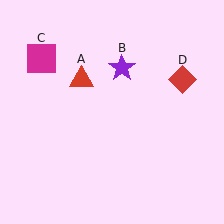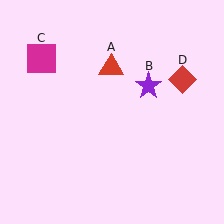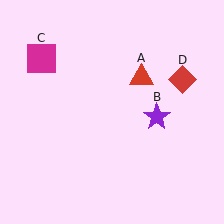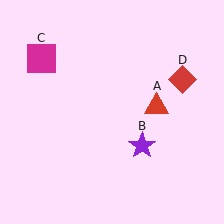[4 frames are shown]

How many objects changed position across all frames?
2 objects changed position: red triangle (object A), purple star (object B).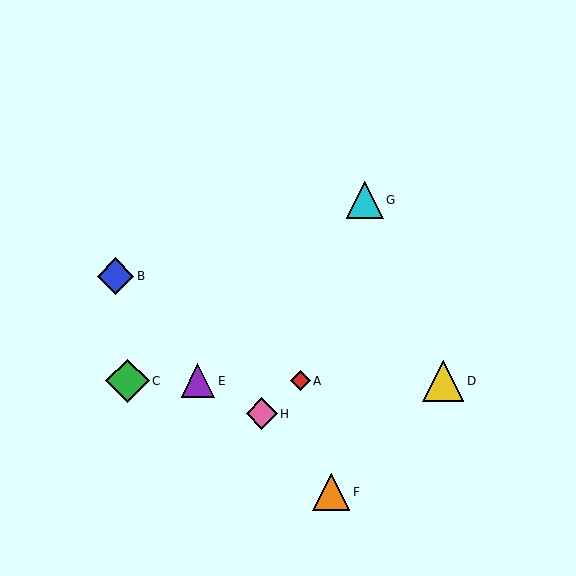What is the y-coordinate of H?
Object H is at y≈414.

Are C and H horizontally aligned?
No, C is at y≈381 and H is at y≈414.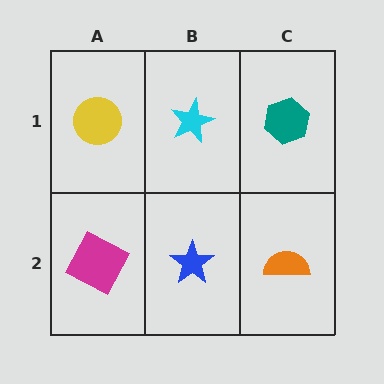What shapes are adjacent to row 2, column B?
A cyan star (row 1, column B), a magenta square (row 2, column A), an orange semicircle (row 2, column C).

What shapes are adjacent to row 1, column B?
A blue star (row 2, column B), a yellow circle (row 1, column A), a teal hexagon (row 1, column C).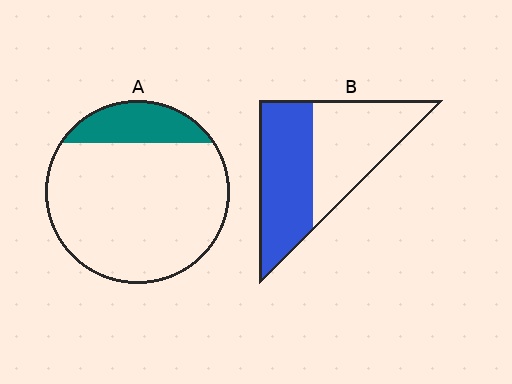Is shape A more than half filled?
No.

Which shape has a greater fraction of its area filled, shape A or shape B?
Shape B.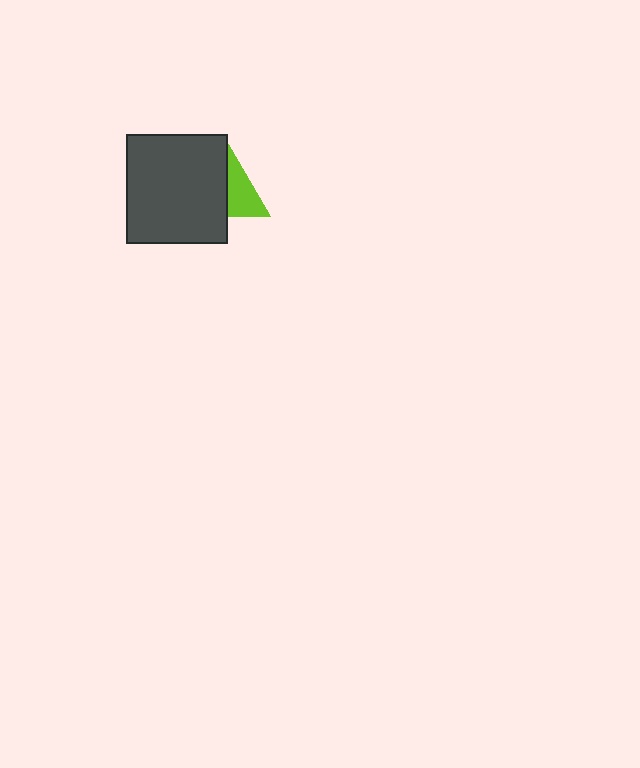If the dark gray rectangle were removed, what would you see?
You would see the complete lime triangle.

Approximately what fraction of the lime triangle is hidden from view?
Roughly 56% of the lime triangle is hidden behind the dark gray rectangle.